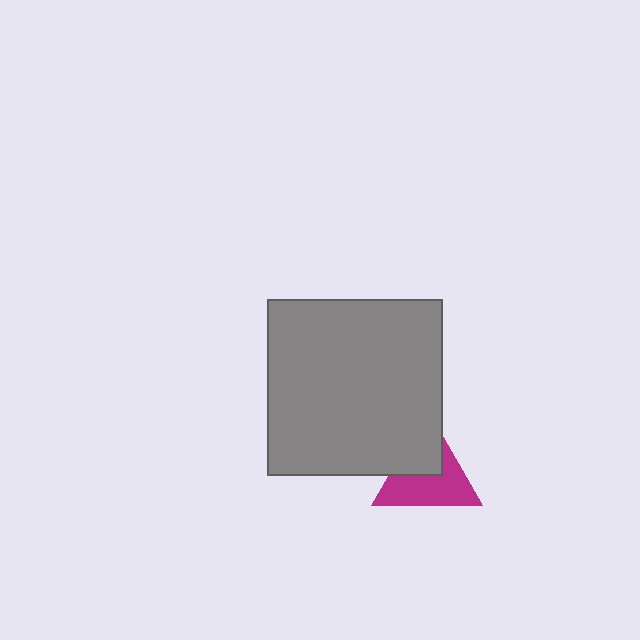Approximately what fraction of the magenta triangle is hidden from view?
Roughly 40% of the magenta triangle is hidden behind the gray square.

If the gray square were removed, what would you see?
You would see the complete magenta triangle.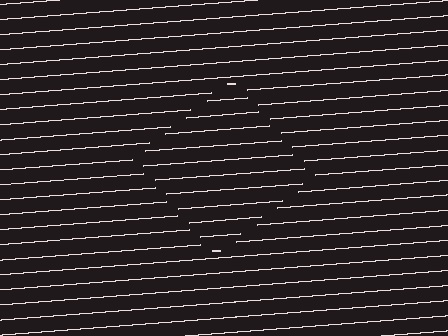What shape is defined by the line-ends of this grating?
An illusory square. The interior of the shape contains the same grating, shifted by half a period — the contour is defined by the phase discontinuity where line-ends from the inner and outer gratings abut.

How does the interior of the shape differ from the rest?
The interior of the shape contains the same grating, shifted by half a period — the contour is defined by the phase discontinuity where line-ends from the inner and outer gratings abut.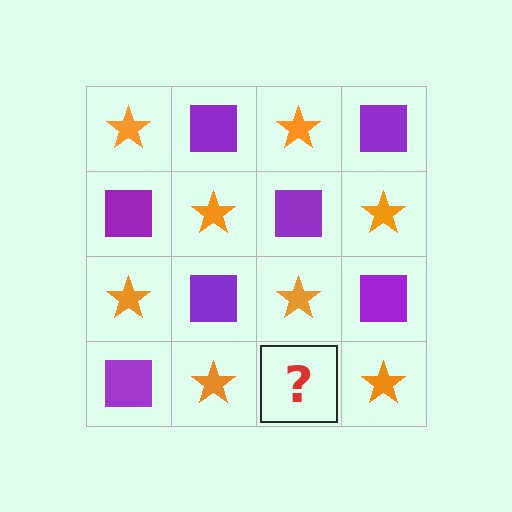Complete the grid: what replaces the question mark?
The question mark should be replaced with a purple square.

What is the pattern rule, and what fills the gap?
The rule is that it alternates orange star and purple square in a checkerboard pattern. The gap should be filled with a purple square.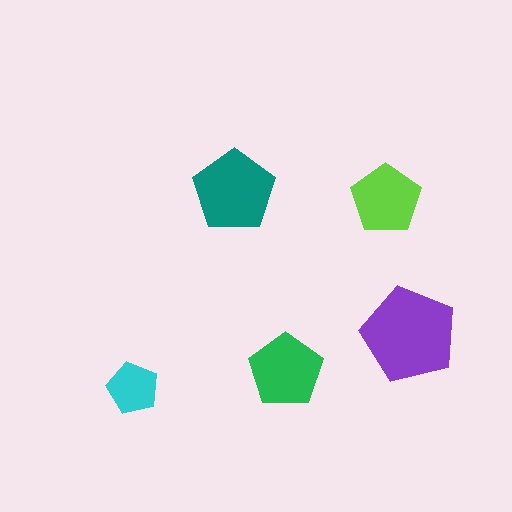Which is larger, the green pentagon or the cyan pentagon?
The green one.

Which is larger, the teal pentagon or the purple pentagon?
The purple one.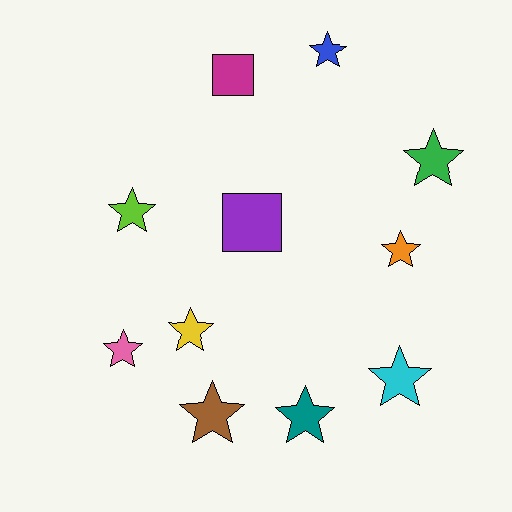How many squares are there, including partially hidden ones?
There are 2 squares.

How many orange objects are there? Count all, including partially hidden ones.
There is 1 orange object.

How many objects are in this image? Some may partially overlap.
There are 11 objects.